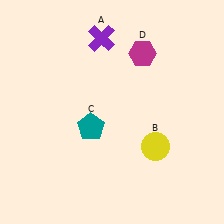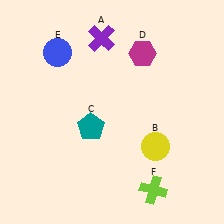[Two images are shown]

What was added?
A blue circle (E), a lime cross (F) were added in Image 2.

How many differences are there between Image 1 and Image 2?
There are 2 differences between the two images.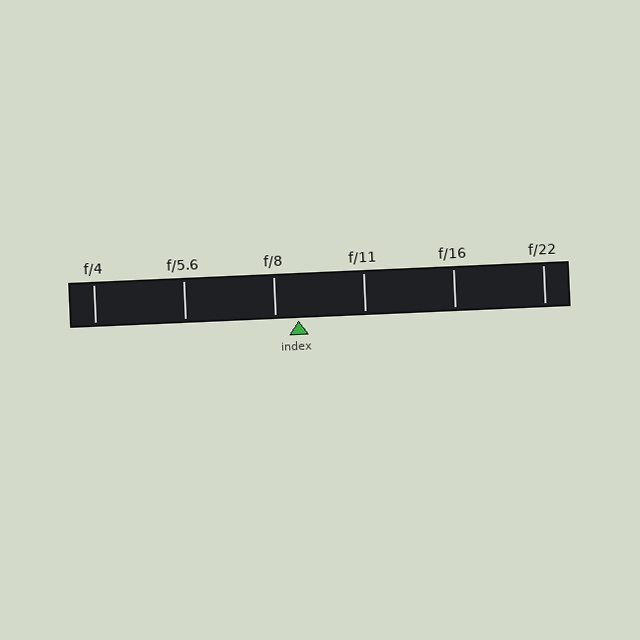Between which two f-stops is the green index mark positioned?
The index mark is between f/8 and f/11.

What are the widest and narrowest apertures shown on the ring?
The widest aperture shown is f/4 and the narrowest is f/22.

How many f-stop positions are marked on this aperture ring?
There are 6 f-stop positions marked.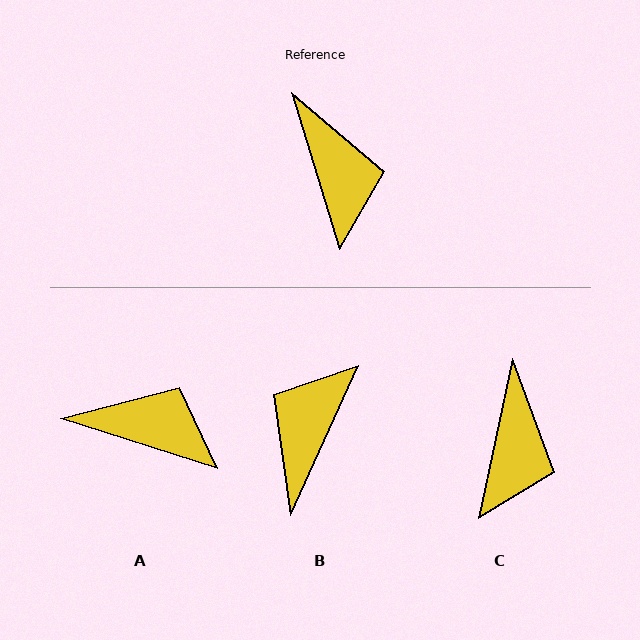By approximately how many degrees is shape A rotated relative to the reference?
Approximately 55 degrees counter-clockwise.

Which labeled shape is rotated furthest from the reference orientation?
B, about 139 degrees away.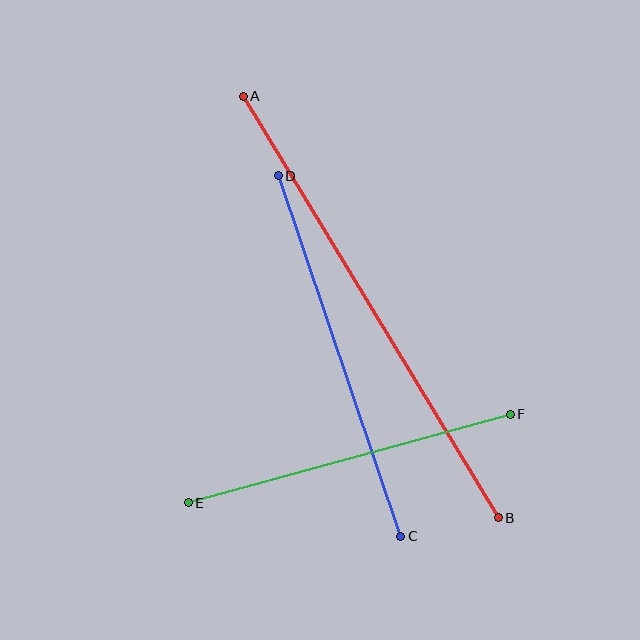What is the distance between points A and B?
The distance is approximately 492 pixels.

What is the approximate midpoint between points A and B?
The midpoint is at approximately (371, 307) pixels.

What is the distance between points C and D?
The distance is approximately 380 pixels.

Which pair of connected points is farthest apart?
Points A and B are farthest apart.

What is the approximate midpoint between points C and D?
The midpoint is at approximately (340, 356) pixels.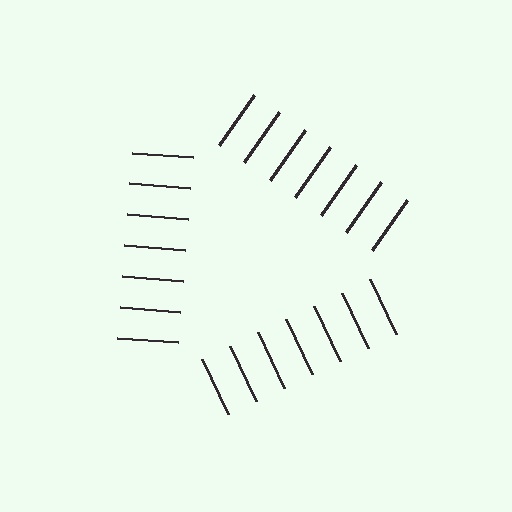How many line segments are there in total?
21 — 7 along each of the 3 edges.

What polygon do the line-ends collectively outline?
An illusory triangle — the line segments terminate on its edges but no continuous stroke is drawn.